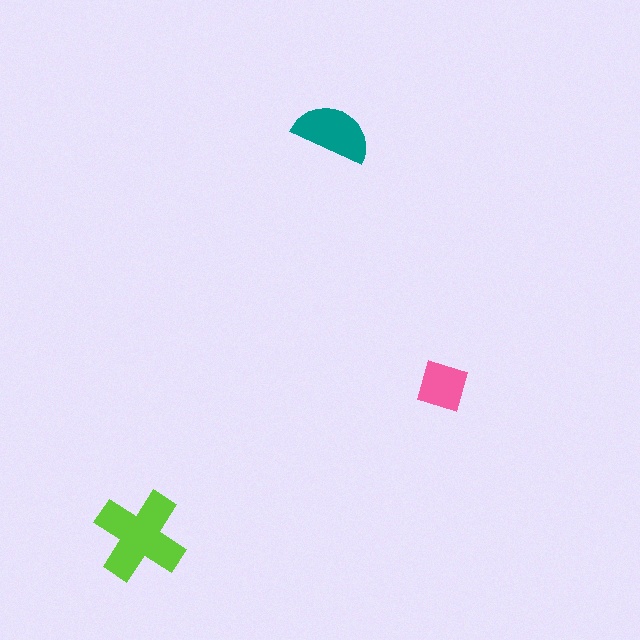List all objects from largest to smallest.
The lime cross, the teal semicircle, the pink square.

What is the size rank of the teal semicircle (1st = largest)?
2nd.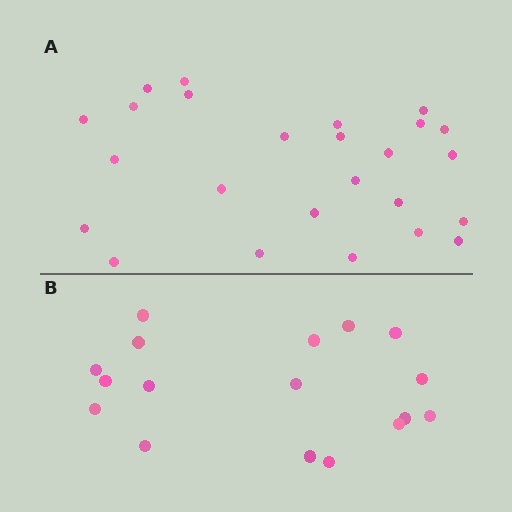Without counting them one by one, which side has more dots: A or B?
Region A (the top region) has more dots.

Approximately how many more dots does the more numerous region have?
Region A has roughly 8 or so more dots than region B.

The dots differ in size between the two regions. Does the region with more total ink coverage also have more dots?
No. Region B has more total ink coverage because its dots are larger, but region A actually contains more individual dots. Total area can be misleading — the number of items is what matters here.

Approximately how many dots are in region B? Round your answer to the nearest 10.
About 20 dots. (The exact count is 17, which rounds to 20.)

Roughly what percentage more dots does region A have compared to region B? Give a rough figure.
About 45% more.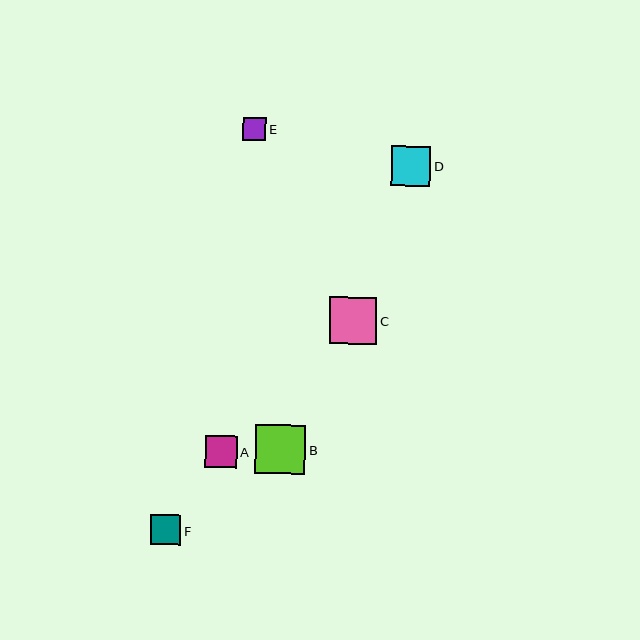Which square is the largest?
Square B is the largest with a size of approximately 50 pixels.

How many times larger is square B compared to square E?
Square B is approximately 2.1 times the size of square E.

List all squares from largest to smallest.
From largest to smallest: B, C, D, A, F, E.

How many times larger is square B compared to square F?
Square B is approximately 1.6 times the size of square F.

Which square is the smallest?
Square E is the smallest with a size of approximately 23 pixels.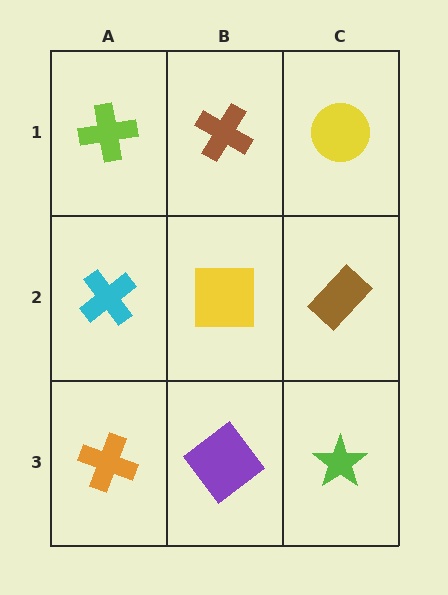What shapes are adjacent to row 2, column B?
A brown cross (row 1, column B), a purple diamond (row 3, column B), a cyan cross (row 2, column A), a brown rectangle (row 2, column C).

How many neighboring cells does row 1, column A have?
2.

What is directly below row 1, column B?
A yellow square.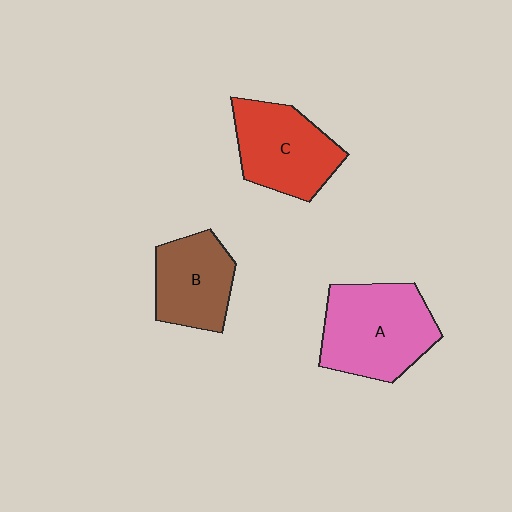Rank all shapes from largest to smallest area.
From largest to smallest: A (pink), C (red), B (brown).